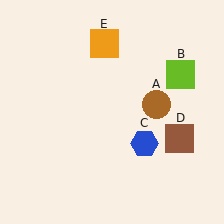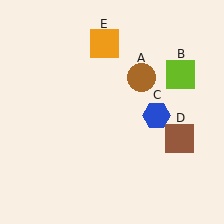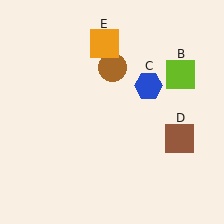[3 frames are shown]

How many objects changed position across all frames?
2 objects changed position: brown circle (object A), blue hexagon (object C).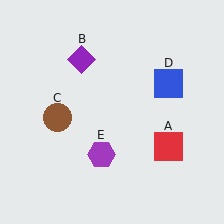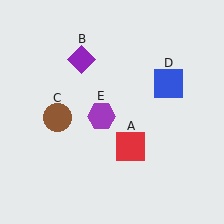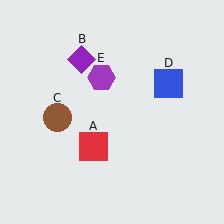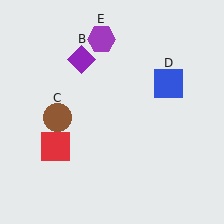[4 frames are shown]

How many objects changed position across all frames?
2 objects changed position: red square (object A), purple hexagon (object E).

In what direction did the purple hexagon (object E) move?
The purple hexagon (object E) moved up.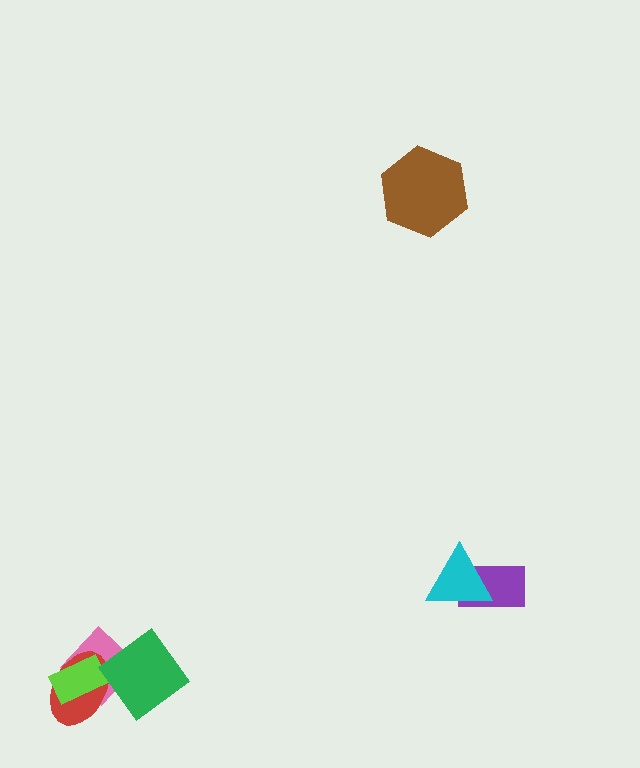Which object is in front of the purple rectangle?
The cyan triangle is in front of the purple rectangle.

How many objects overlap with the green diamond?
2 objects overlap with the green diamond.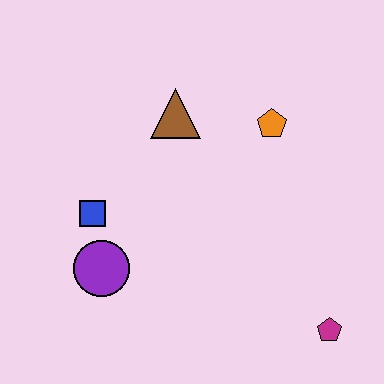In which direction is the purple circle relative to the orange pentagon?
The purple circle is to the left of the orange pentagon.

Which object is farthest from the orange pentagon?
The purple circle is farthest from the orange pentagon.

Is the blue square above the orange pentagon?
No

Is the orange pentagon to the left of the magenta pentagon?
Yes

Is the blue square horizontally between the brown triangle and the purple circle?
No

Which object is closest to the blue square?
The purple circle is closest to the blue square.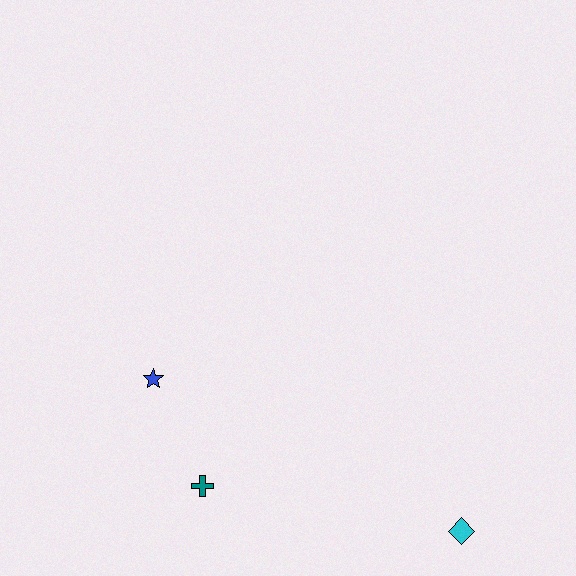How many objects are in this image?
There are 3 objects.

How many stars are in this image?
There is 1 star.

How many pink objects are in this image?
There are no pink objects.